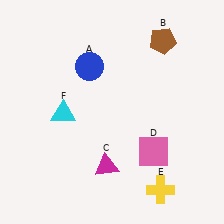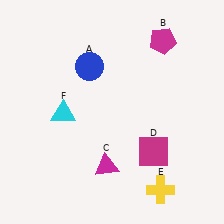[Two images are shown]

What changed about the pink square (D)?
In Image 1, D is pink. In Image 2, it changed to magenta.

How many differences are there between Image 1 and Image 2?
There are 2 differences between the two images.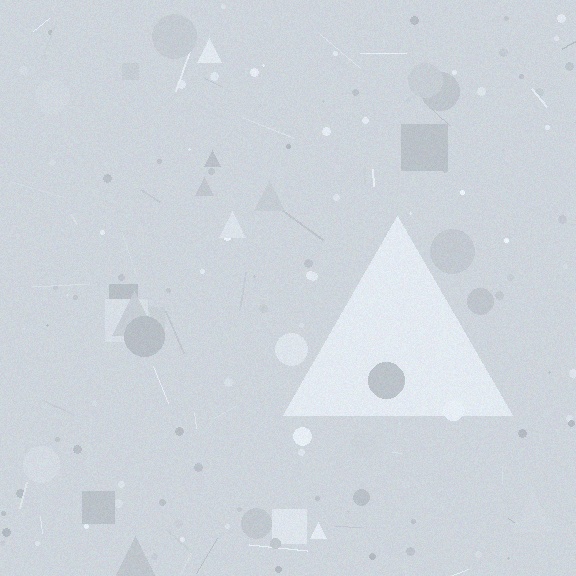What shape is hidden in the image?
A triangle is hidden in the image.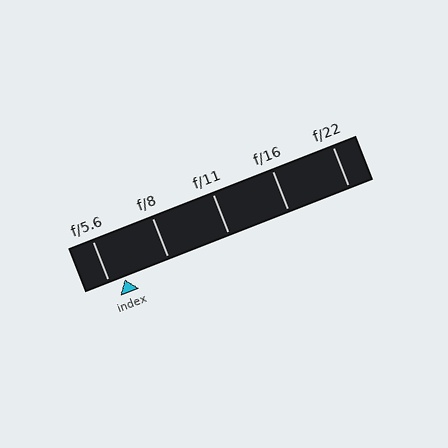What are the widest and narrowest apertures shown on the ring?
The widest aperture shown is f/5.6 and the narrowest is f/22.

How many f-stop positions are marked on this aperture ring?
There are 5 f-stop positions marked.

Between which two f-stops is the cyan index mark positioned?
The index mark is between f/5.6 and f/8.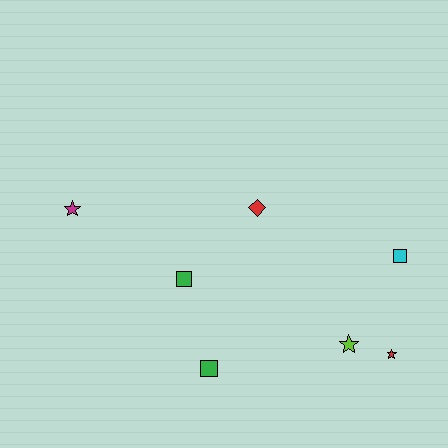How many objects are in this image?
There are 7 objects.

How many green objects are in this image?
There are 2 green objects.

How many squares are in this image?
There are 3 squares.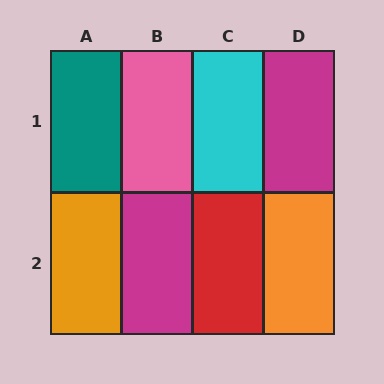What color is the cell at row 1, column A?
Teal.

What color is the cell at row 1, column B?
Pink.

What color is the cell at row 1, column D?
Magenta.